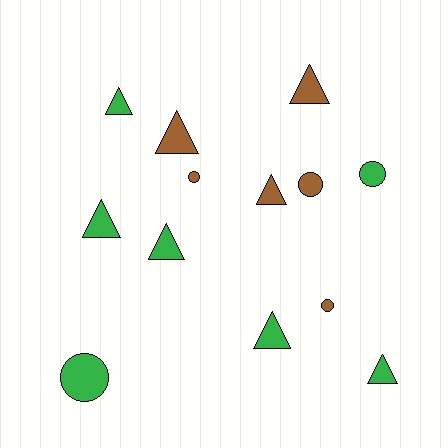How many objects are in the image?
There are 13 objects.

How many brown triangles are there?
There are 3 brown triangles.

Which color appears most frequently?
Green, with 7 objects.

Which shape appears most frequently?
Triangle, with 8 objects.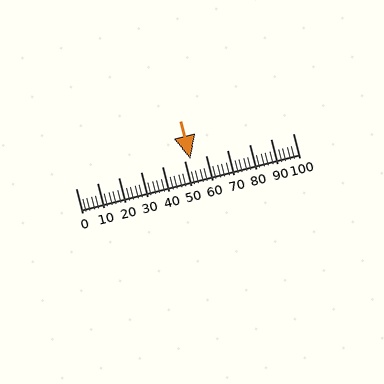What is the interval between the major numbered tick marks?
The major tick marks are spaced 10 units apart.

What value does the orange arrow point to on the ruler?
The orange arrow points to approximately 53.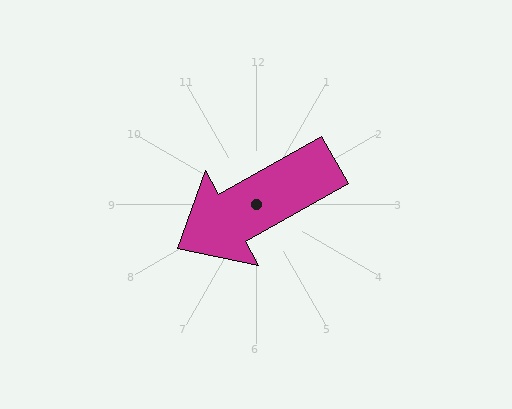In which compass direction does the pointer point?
Southwest.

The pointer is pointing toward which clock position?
Roughly 8 o'clock.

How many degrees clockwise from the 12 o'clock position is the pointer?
Approximately 241 degrees.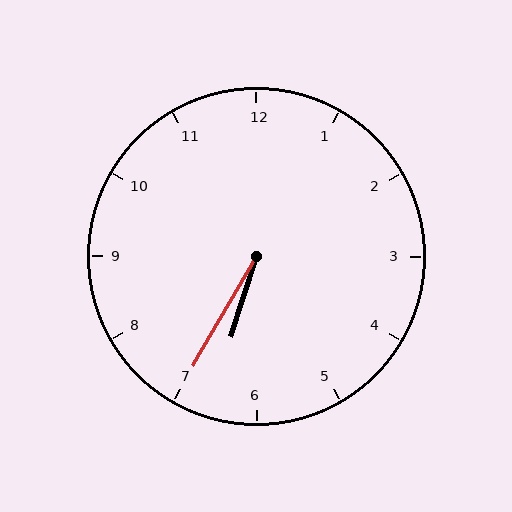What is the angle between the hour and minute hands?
Approximately 12 degrees.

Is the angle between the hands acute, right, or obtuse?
It is acute.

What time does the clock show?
6:35.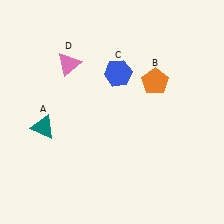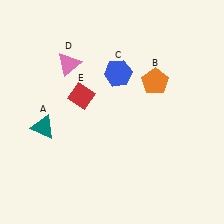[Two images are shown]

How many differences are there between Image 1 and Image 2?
There is 1 difference between the two images.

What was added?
A red diamond (E) was added in Image 2.